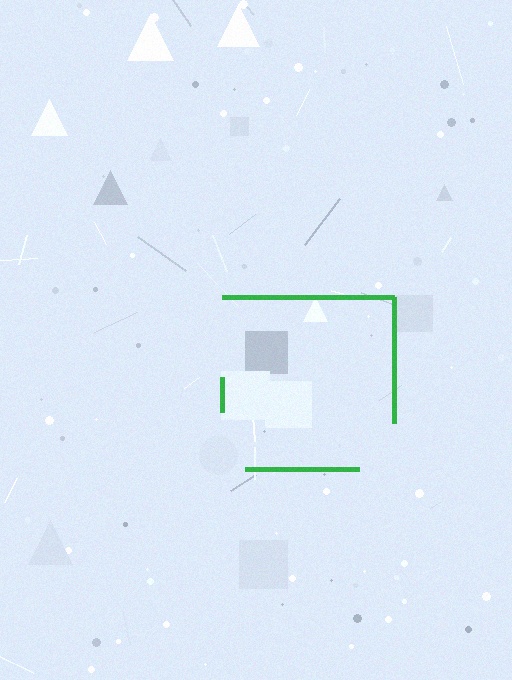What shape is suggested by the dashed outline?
The dashed outline suggests a square.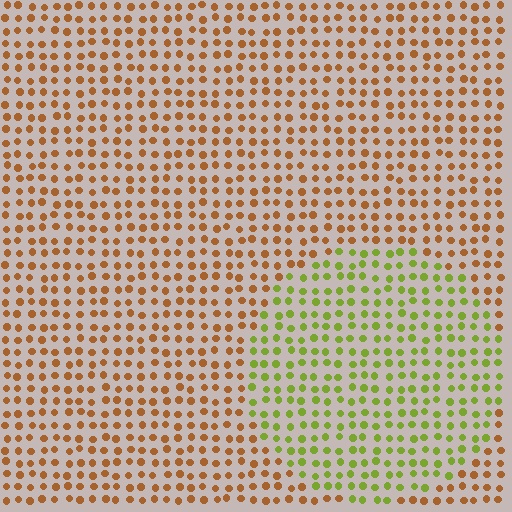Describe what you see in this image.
The image is filled with small brown elements in a uniform arrangement. A circle-shaped region is visible where the elements are tinted to a slightly different hue, forming a subtle color boundary.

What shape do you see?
I see a circle.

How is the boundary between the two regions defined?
The boundary is defined purely by a slight shift in hue (about 57 degrees). Spacing, size, and orientation are identical on both sides.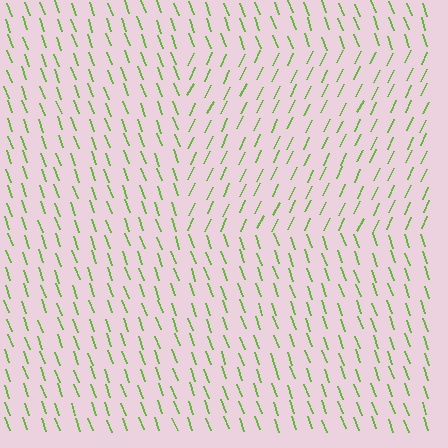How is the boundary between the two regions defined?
The boundary is defined purely by a change in line orientation (approximately 45 degrees difference). All lines are the same color and thickness.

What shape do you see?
I see a rectangle.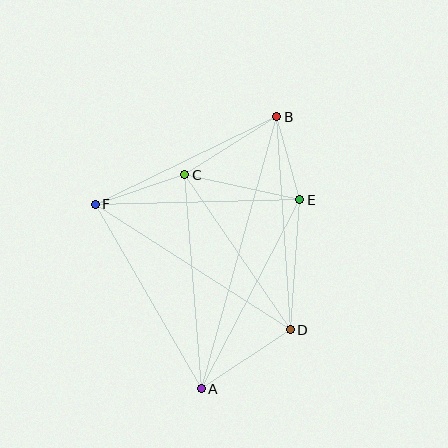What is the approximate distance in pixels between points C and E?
The distance between C and E is approximately 118 pixels.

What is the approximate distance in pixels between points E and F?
The distance between E and F is approximately 205 pixels.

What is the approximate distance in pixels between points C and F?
The distance between C and F is approximately 94 pixels.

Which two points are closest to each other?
Points B and E are closest to each other.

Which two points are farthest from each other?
Points A and B are farthest from each other.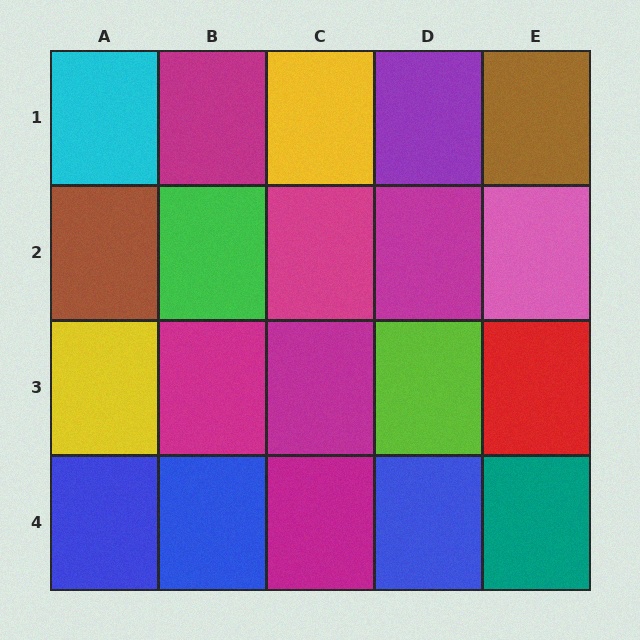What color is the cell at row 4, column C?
Magenta.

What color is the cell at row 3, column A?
Yellow.